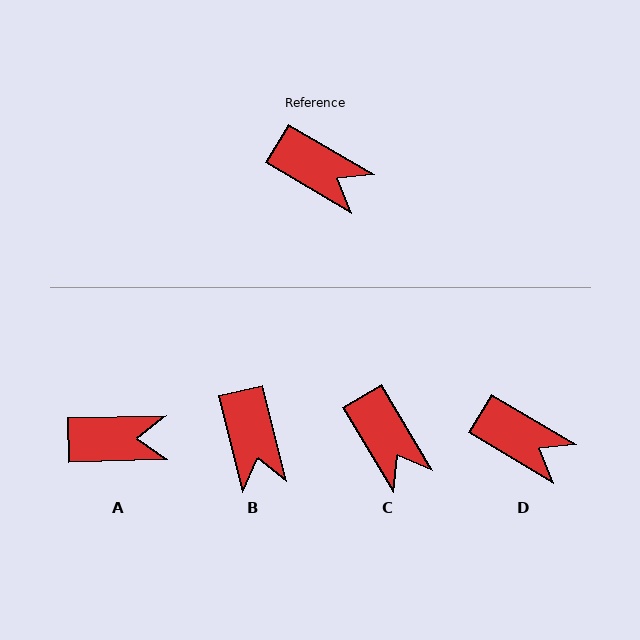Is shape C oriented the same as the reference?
No, it is off by about 29 degrees.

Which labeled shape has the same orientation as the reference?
D.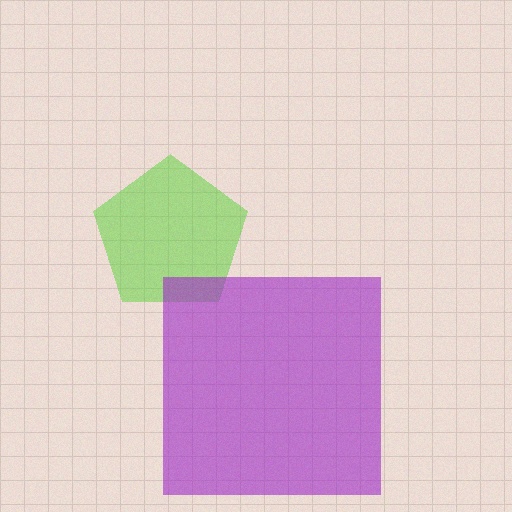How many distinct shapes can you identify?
There are 2 distinct shapes: a lime pentagon, a purple square.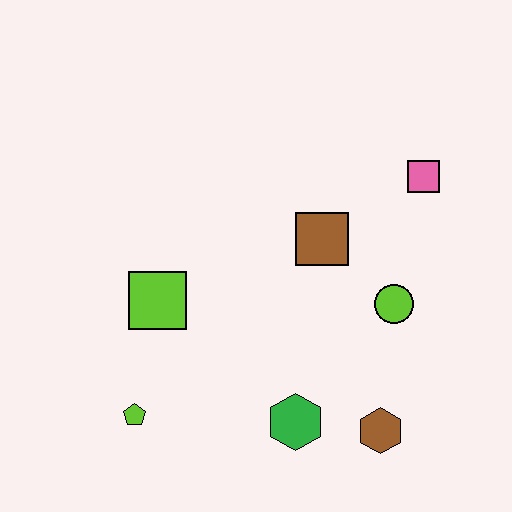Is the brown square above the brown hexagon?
Yes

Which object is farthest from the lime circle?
The lime pentagon is farthest from the lime circle.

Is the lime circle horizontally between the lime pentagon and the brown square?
No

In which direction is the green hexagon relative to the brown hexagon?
The green hexagon is to the left of the brown hexagon.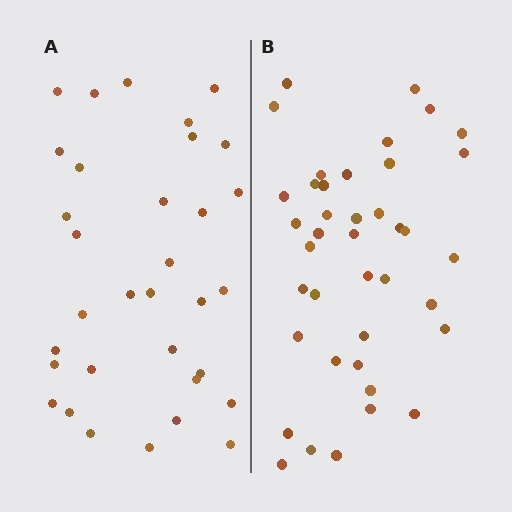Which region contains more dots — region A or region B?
Region B (the right region) has more dots.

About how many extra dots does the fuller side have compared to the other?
Region B has roughly 8 or so more dots than region A.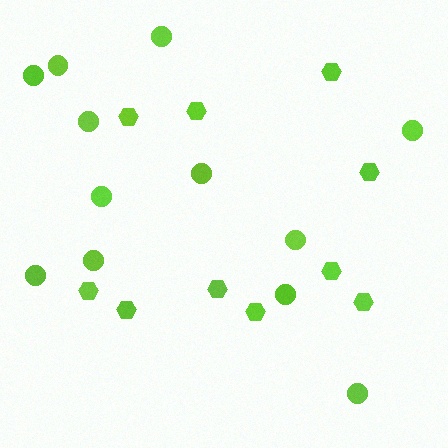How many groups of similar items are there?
There are 2 groups: one group of circles (12) and one group of hexagons (10).